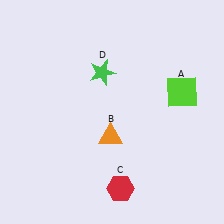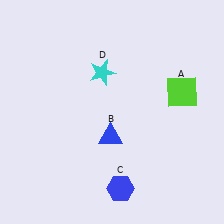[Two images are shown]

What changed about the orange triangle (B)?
In Image 1, B is orange. In Image 2, it changed to blue.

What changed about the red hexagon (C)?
In Image 1, C is red. In Image 2, it changed to blue.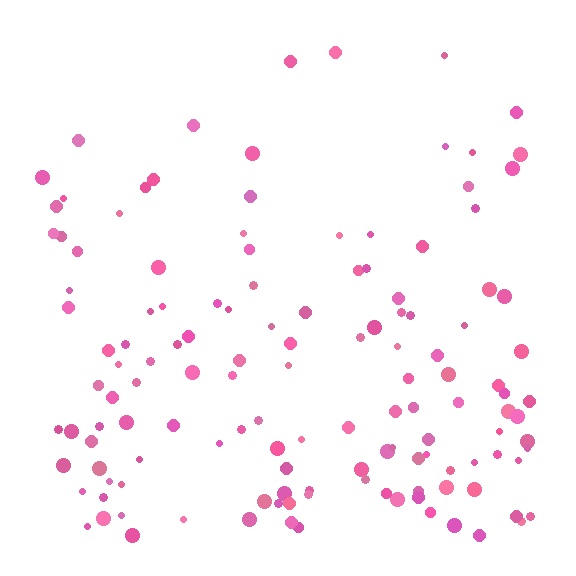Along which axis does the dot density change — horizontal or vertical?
Vertical.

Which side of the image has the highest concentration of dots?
The bottom.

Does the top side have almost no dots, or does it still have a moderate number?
Still a moderate number, just noticeably fewer than the bottom.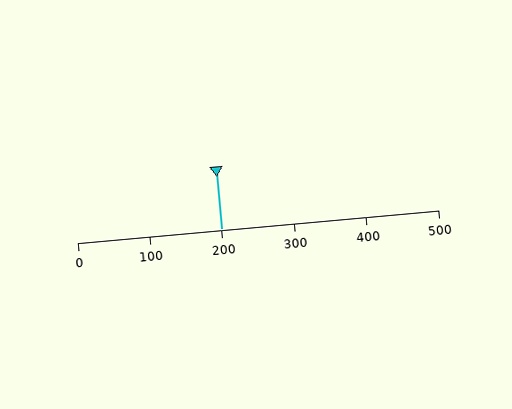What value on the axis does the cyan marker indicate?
The marker indicates approximately 200.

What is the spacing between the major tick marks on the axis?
The major ticks are spaced 100 apart.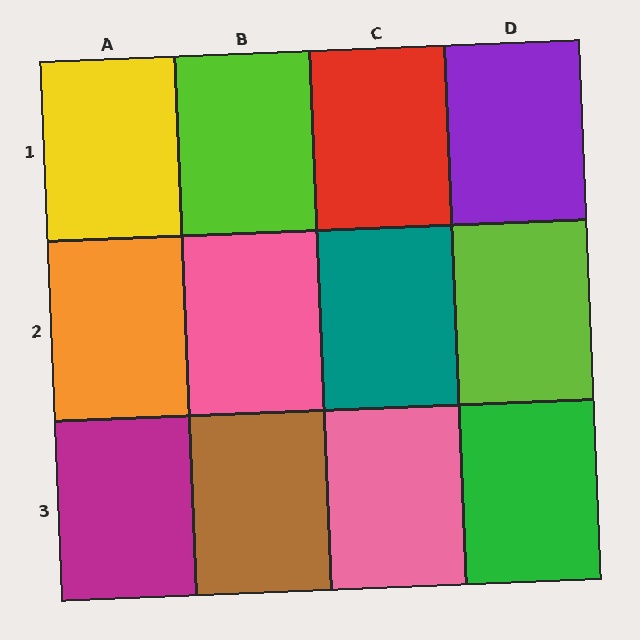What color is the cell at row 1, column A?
Yellow.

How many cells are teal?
1 cell is teal.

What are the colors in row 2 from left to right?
Orange, pink, teal, lime.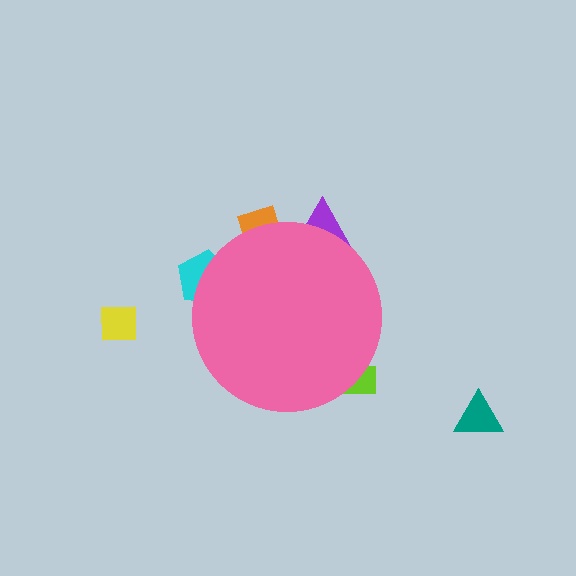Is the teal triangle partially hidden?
No, the teal triangle is fully visible.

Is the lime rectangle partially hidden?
Yes, the lime rectangle is partially hidden behind the pink circle.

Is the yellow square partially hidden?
No, the yellow square is fully visible.